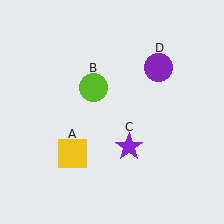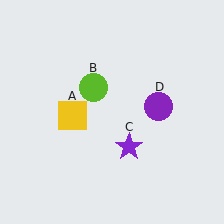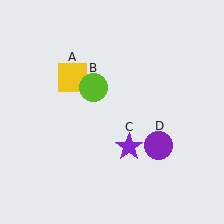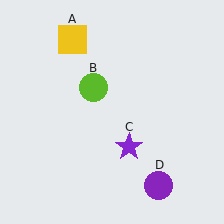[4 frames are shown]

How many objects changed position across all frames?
2 objects changed position: yellow square (object A), purple circle (object D).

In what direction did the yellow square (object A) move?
The yellow square (object A) moved up.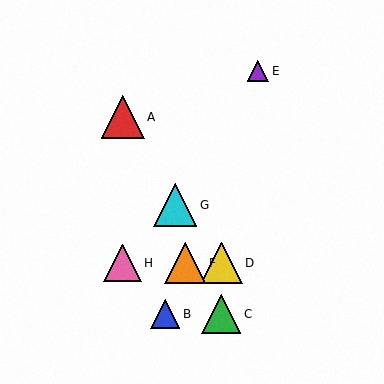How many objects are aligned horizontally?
3 objects (D, F, H) are aligned horizontally.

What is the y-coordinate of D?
Object D is at y≈263.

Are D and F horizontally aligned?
Yes, both are at y≈263.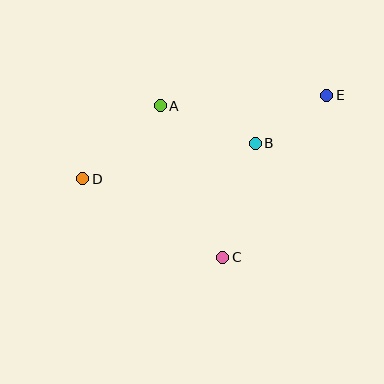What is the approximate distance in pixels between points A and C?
The distance between A and C is approximately 164 pixels.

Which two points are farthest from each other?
Points D and E are farthest from each other.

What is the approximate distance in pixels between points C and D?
The distance between C and D is approximately 161 pixels.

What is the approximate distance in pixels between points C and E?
The distance between C and E is approximately 193 pixels.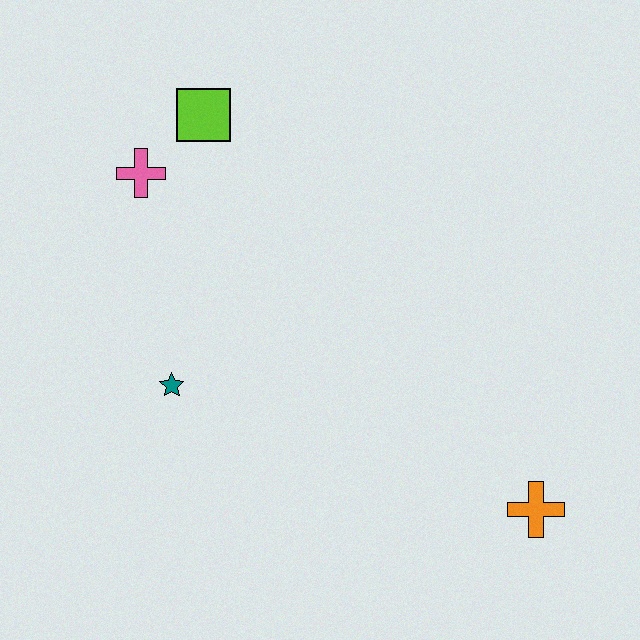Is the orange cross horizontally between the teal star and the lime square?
No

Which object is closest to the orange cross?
The teal star is closest to the orange cross.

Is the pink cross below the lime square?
Yes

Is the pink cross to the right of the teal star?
No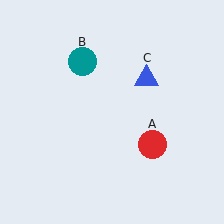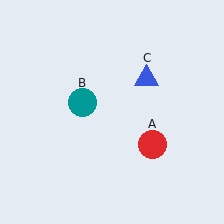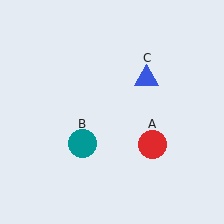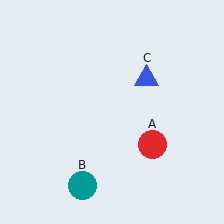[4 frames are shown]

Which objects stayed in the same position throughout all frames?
Red circle (object A) and blue triangle (object C) remained stationary.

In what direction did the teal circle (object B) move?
The teal circle (object B) moved down.